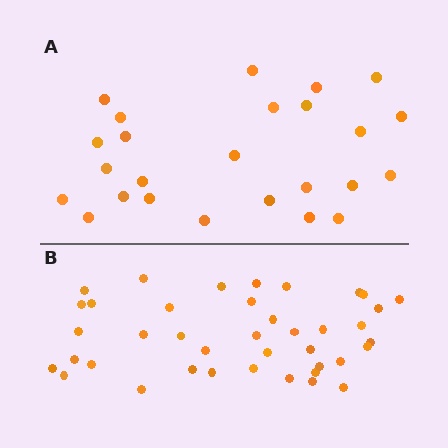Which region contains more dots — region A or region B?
Region B (the bottom region) has more dots.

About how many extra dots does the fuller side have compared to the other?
Region B has approximately 15 more dots than region A.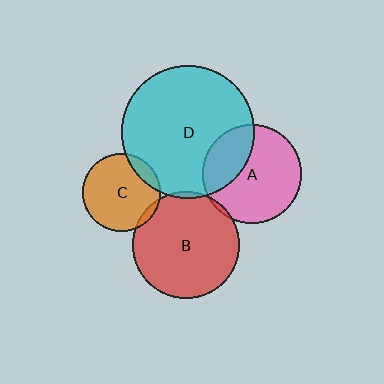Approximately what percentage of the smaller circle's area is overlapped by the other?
Approximately 5%.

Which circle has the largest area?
Circle D (cyan).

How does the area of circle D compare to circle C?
Approximately 2.9 times.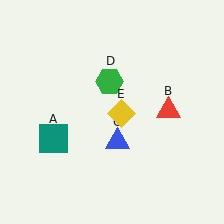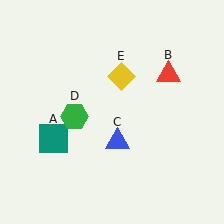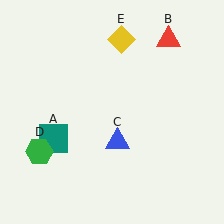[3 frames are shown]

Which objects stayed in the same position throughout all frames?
Teal square (object A) and blue triangle (object C) remained stationary.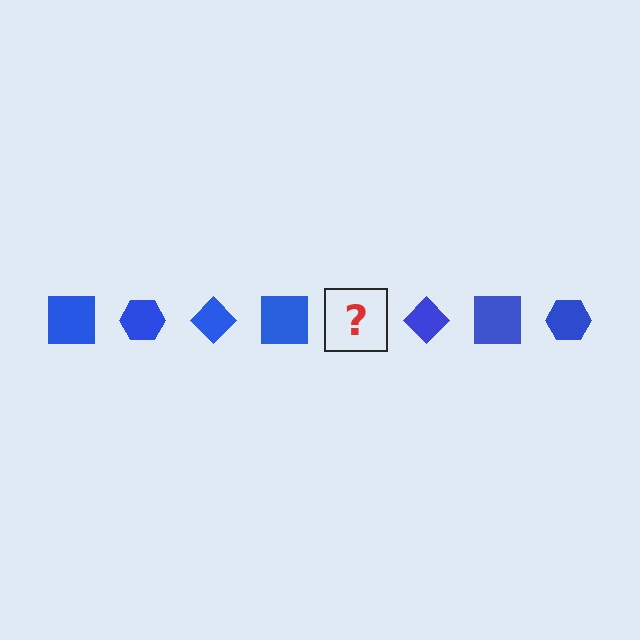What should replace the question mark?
The question mark should be replaced with a blue hexagon.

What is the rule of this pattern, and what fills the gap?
The rule is that the pattern cycles through square, hexagon, diamond shapes in blue. The gap should be filled with a blue hexagon.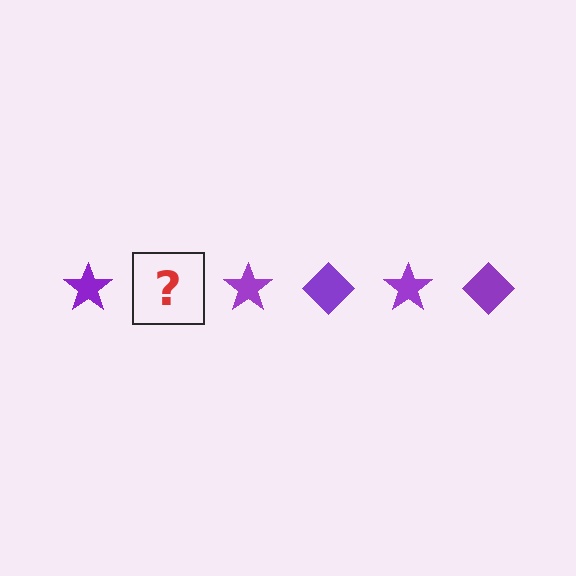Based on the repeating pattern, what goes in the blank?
The blank should be a purple diamond.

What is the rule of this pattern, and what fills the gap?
The rule is that the pattern cycles through star, diamond shapes in purple. The gap should be filled with a purple diamond.